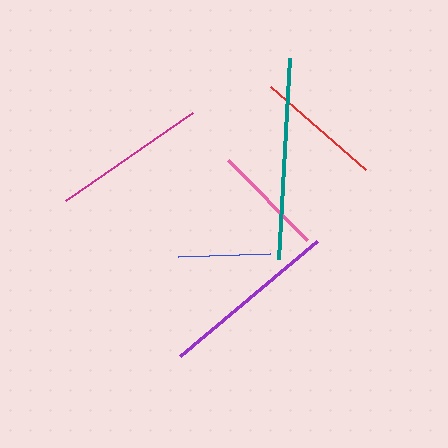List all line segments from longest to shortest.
From longest to shortest: teal, purple, magenta, red, pink, blue.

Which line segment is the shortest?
The blue line is the shortest at approximately 92 pixels.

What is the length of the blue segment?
The blue segment is approximately 92 pixels long.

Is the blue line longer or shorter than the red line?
The red line is longer than the blue line.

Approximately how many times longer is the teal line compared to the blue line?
The teal line is approximately 2.2 times the length of the blue line.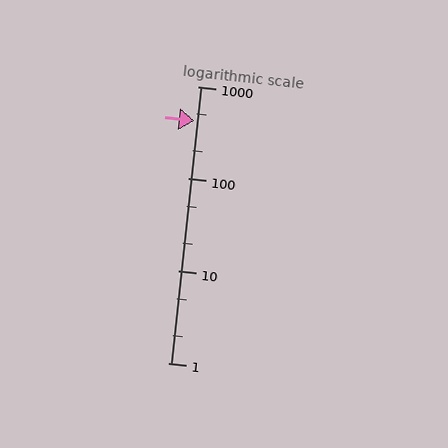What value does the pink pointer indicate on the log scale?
The pointer indicates approximately 420.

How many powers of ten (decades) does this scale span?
The scale spans 3 decades, from 1 to 1000.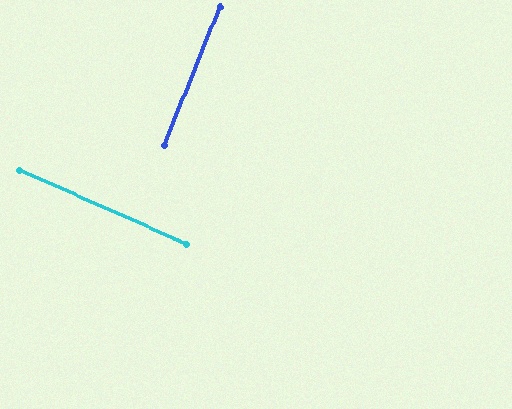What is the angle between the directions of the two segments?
Approximately 88 degrees.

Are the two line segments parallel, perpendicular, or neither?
Perpendicular — they meet at approximately 88°.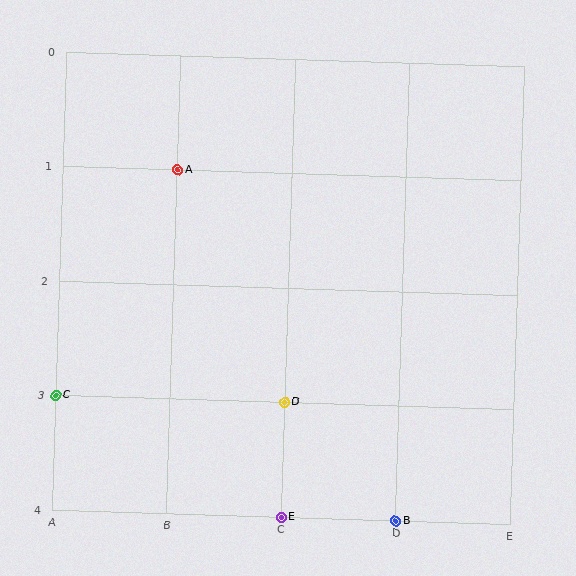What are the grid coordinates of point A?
Point A is at grid coordinates (B, 1).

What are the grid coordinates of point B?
Point B is at grid coordinates (D, 4).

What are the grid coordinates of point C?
Point C is at grid coordinates (A, 3).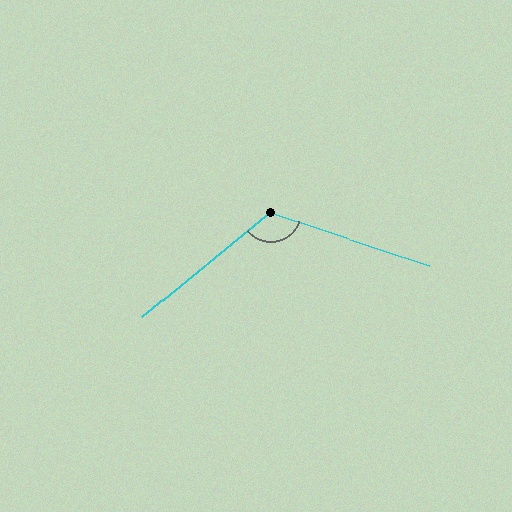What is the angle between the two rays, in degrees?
Approximately 122 degrees.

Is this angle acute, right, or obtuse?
It is obtuse.